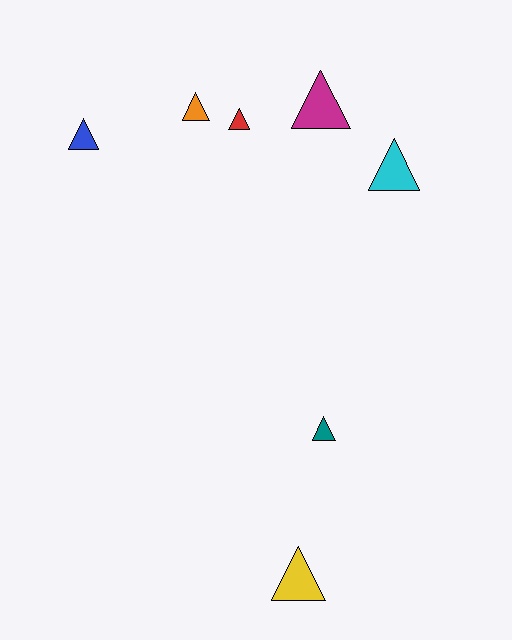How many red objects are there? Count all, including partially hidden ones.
There is 1 red object.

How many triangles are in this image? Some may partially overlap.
There are 7 triangles.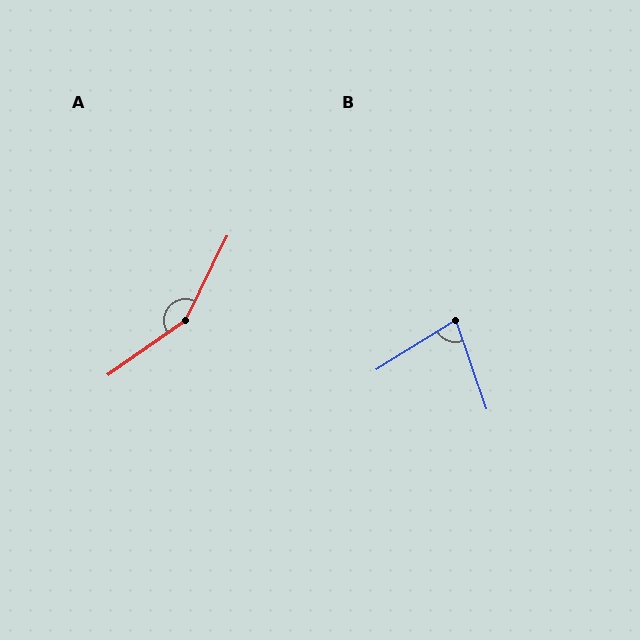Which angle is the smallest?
B, at approximately 77 degrees.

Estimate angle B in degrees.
Approximately 77 degrees.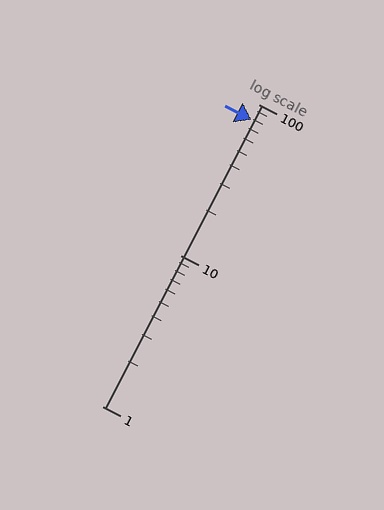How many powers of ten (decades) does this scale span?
The scale spans 2 decades, from 1 to 100.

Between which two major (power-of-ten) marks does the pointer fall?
The pointer is between 10 and 100.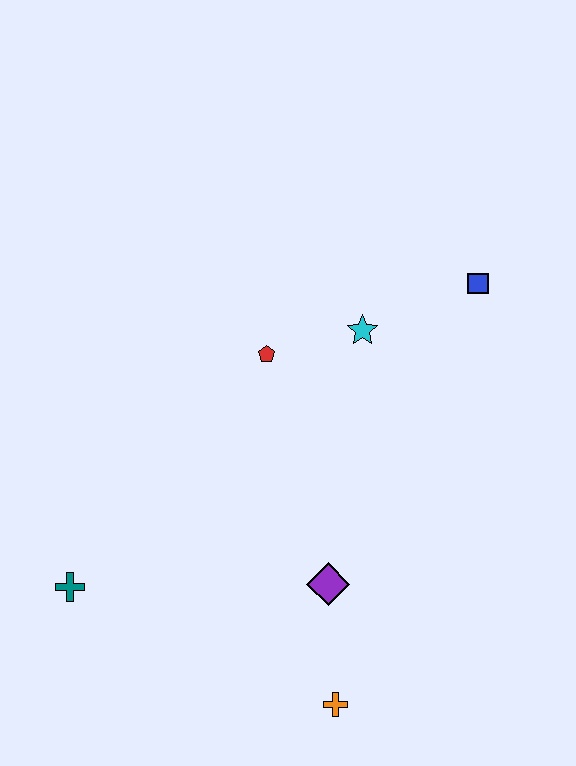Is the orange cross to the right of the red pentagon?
Yes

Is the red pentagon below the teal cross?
No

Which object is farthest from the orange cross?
The blue square is farthest from the orange cross.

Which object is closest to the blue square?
The cyan star is closest to the blue square.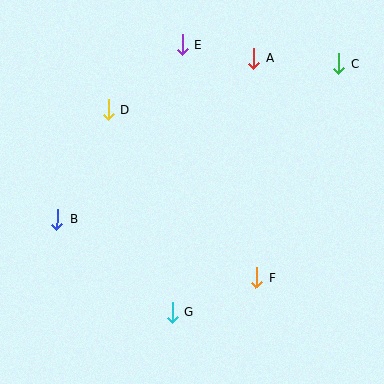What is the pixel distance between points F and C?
The distance between F and C is 229 pixels.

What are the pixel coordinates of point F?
Point F is at (257, 278).